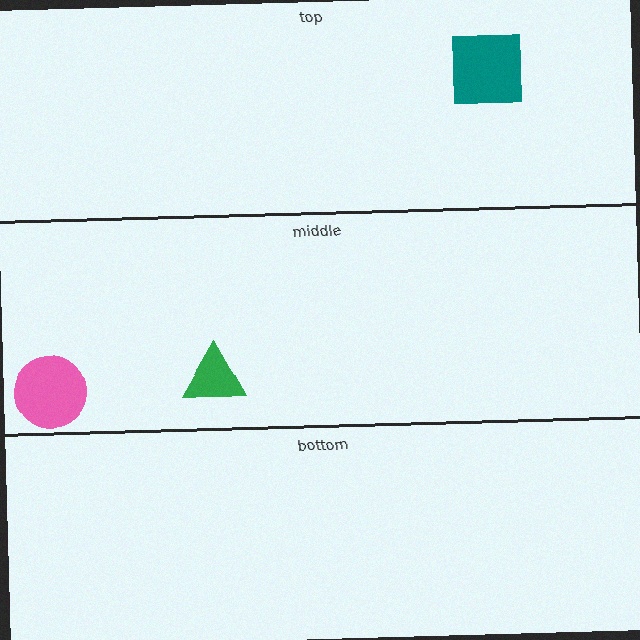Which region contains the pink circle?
The middle region.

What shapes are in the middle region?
The green triangle, the pink circle.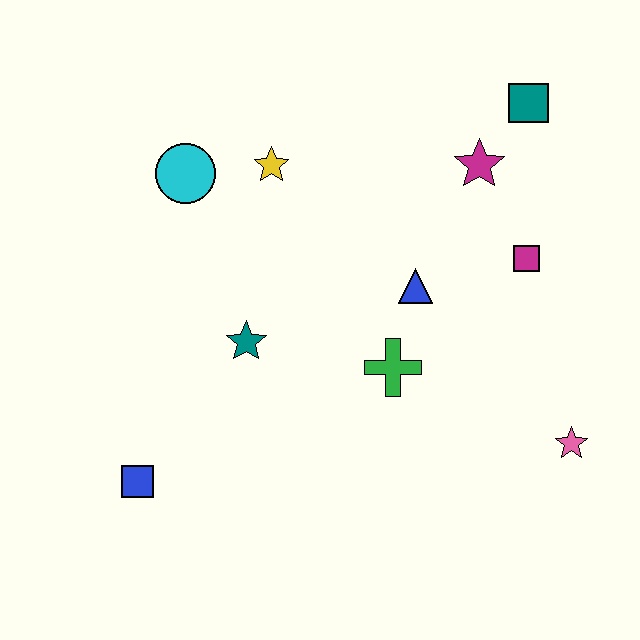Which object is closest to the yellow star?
The cyan circle is closest to the yellow star.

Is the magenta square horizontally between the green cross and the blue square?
No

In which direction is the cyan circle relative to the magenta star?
The cyan circle is to the left of the magenta star.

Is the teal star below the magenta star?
Yes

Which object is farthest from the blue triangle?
The blue square is farthest from the blue triangle.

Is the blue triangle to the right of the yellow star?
Yes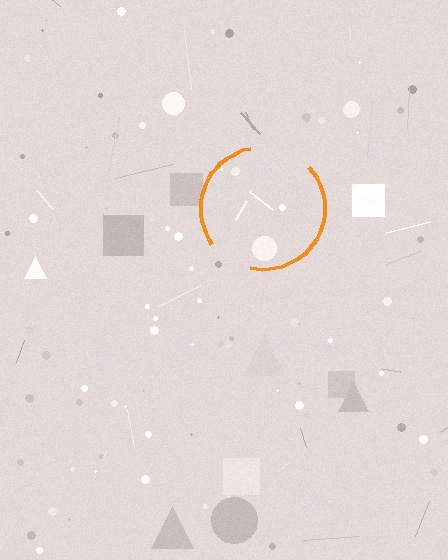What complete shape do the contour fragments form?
The contour fragments form a circle.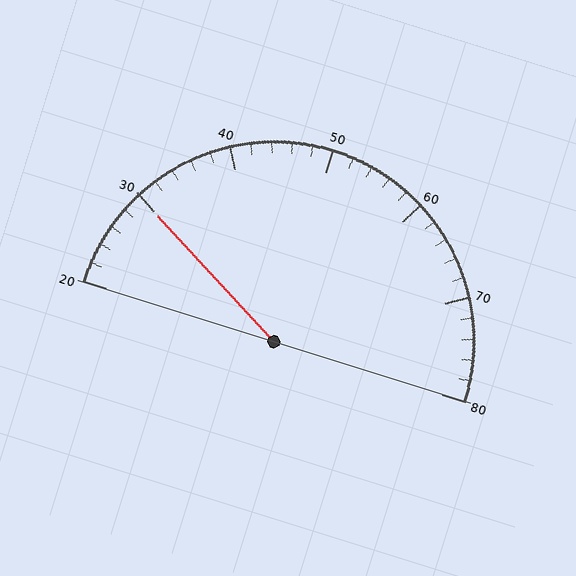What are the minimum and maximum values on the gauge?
The gauge ranges from 20 to 80.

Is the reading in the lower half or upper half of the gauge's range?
The reading is in the lower half of the range (20 to 80).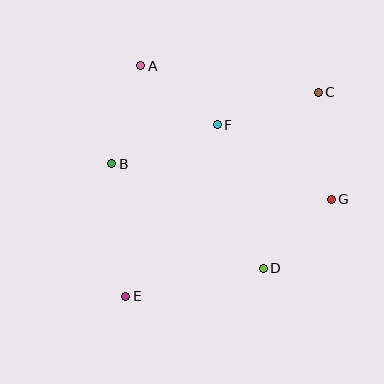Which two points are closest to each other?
Points A and F are closest to each other.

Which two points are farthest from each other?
Points C and E are farthest from each other.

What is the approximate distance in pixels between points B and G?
The distance between B and G is approximately 223 pixels.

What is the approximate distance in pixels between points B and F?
The distance between B and F is approximately 112 pixels.